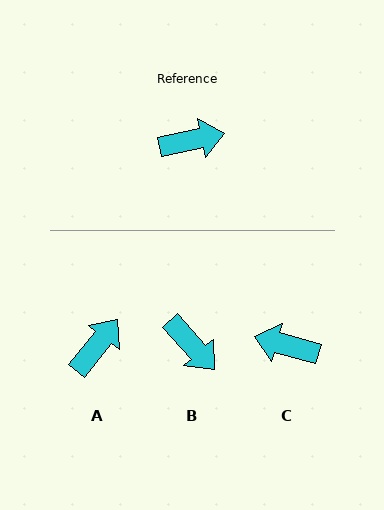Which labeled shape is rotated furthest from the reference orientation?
C, about 153 degrees away.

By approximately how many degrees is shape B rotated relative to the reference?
Approximately 60 degrees clockwise.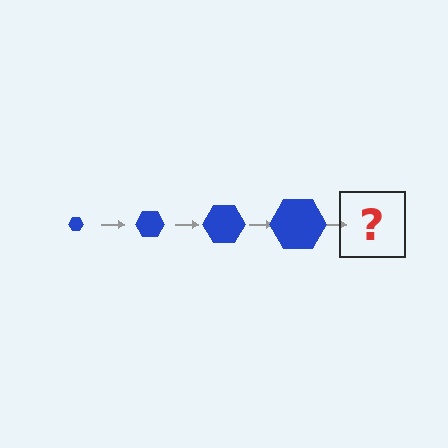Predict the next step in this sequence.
The next step is a blue hexagon, larger than the previous one.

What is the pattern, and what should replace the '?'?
The pattern is that the hexagon gets progressively larger each step. The '?' should be a blue hexagon, larger than the previous one.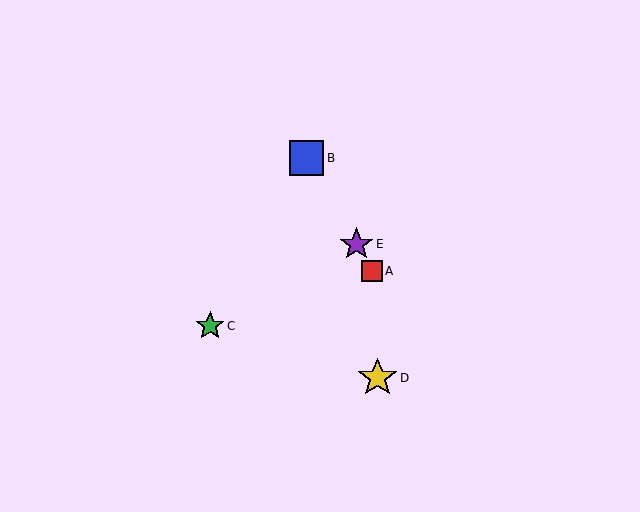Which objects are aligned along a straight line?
Objects A, B, E are aligned along a straight line.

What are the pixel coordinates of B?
Object B is at (307, 158).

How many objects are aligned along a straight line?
3 objects (A, B, E) are aligned along a straight line.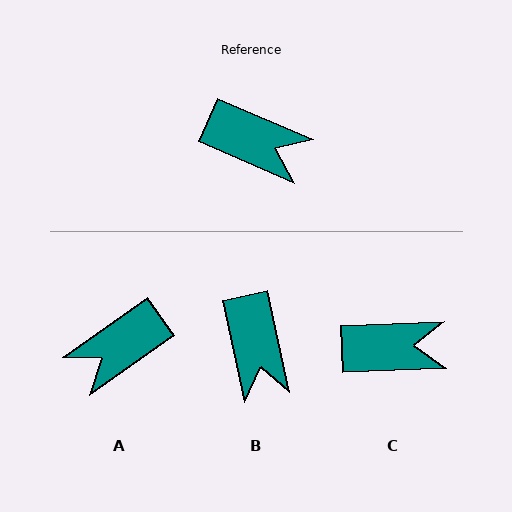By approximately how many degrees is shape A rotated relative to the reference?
Approximately 121 degrees clockwise.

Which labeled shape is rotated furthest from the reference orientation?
A, about 121 degrees away.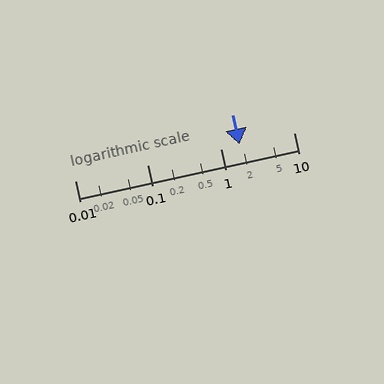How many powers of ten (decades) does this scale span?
The scale spans 3 decades, from 0.01 to 10.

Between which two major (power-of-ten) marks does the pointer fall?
The pointer is between 1 and 10.